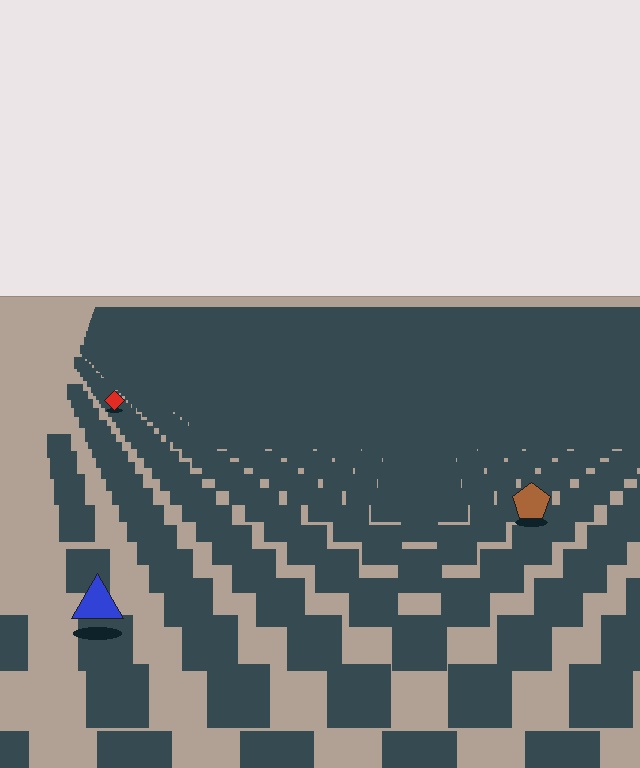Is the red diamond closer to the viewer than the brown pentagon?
No. The brown pentagon is closer — you can tell from the texture gradient: the ground texture is coarser near it.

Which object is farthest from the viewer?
The red diamond is farthest from the viewer. It appears smaller and the ground texture around it is denser.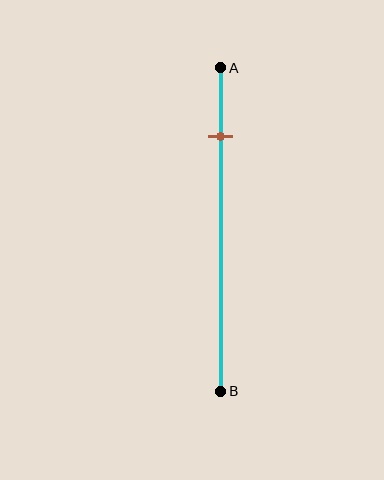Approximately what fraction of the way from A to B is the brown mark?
The brown mark is approximately 20% of the way from A to B.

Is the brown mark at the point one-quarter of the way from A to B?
No, the mark is at about 20% from A, not at the 25% one-quarter point.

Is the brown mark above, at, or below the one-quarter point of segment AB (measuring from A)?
The brown mark is above the one-quarter point of segment AB.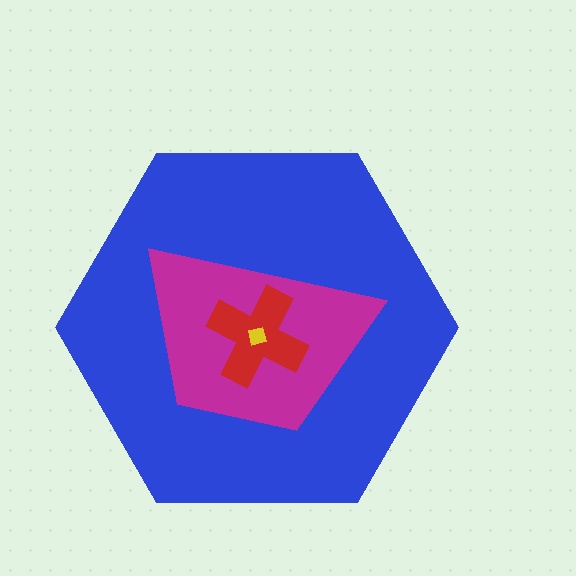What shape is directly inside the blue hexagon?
The magenta trapezoid.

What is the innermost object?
The yellow square.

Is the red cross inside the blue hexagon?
Yes.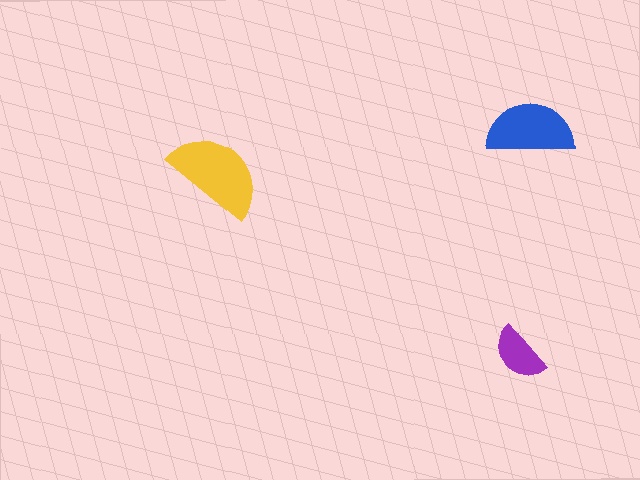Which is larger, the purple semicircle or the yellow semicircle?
The yellow one.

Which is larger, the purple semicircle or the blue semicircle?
The blue one.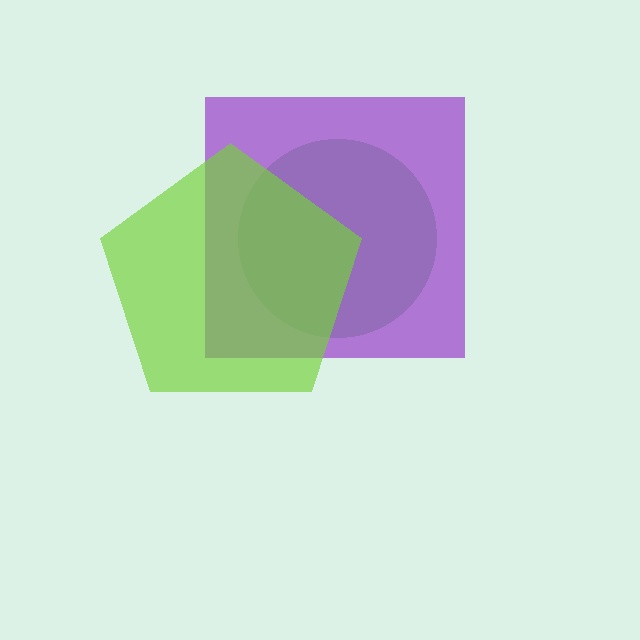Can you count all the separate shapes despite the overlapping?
Yes, there are 3 separate shapes.